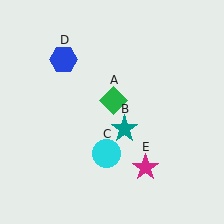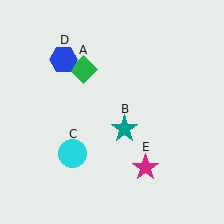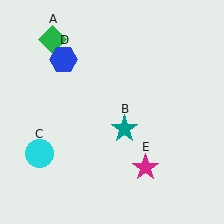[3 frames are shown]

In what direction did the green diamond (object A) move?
The green diamond (object A) moved up and to the left.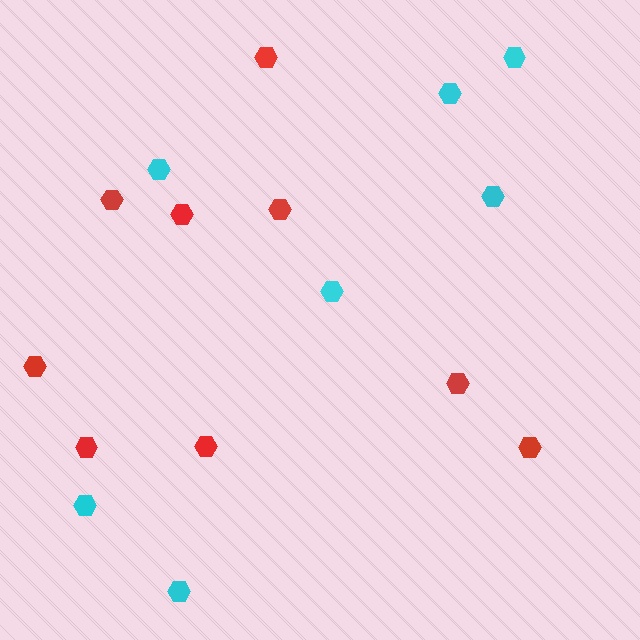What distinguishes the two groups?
There are 2 groups: one group of red hexagons (9) and one group of cyan hexagons (7).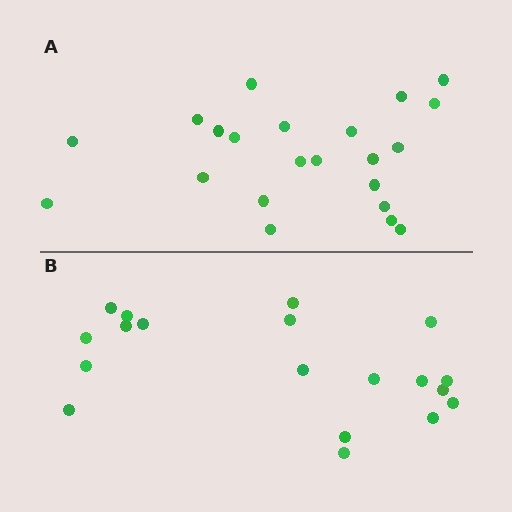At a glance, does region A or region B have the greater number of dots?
Region A (the top region) has more dots.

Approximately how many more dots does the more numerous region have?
Region A has just a few more — roughly 2 or 3 more dots than region B.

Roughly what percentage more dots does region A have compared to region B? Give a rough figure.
About 15% more.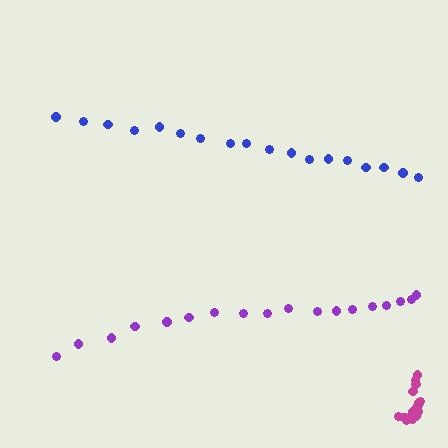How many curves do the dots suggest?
There are 3 distinct paths.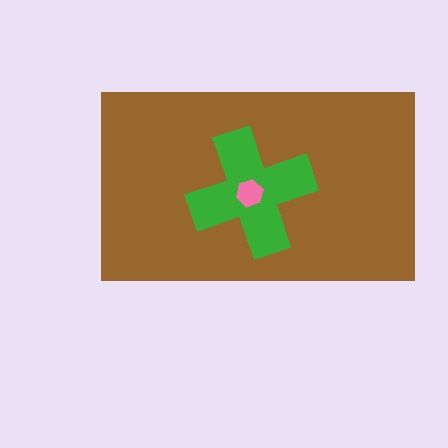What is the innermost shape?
The pink hexagon.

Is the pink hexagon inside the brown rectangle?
Yes.